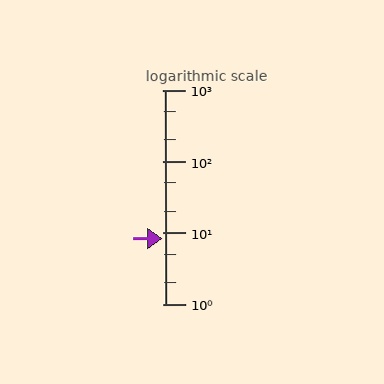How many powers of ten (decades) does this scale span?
The scale spans 3 decades, from 1 to 1000.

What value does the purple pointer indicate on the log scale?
The pointer indicates approximately 8.3.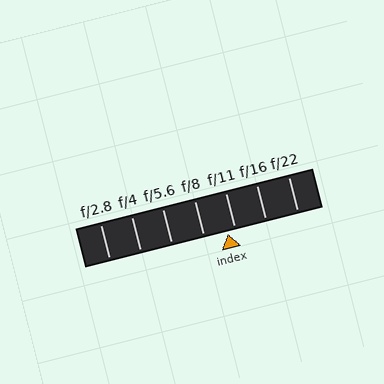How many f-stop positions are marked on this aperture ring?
There are 7 f-stop positions marked.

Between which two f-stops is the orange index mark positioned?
The index mark is between f/8 and f/11.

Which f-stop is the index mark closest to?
The index mark is closest to f/11.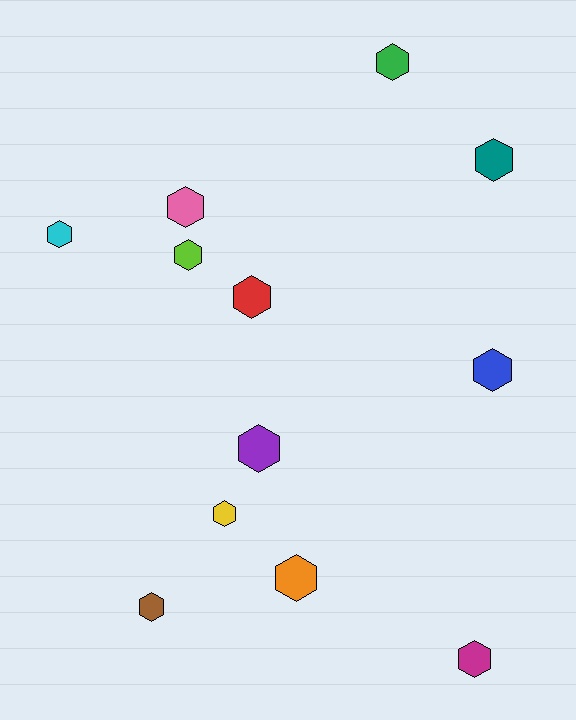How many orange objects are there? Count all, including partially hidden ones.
There is 1 orange object.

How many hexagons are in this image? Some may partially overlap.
There are 12 hexagons.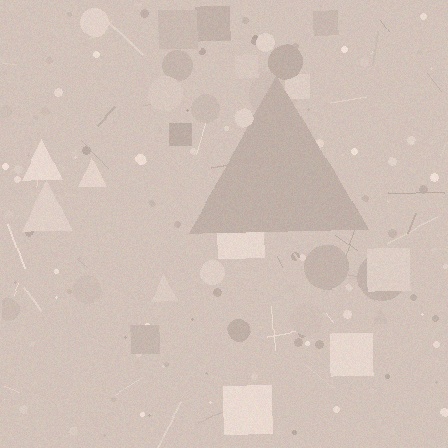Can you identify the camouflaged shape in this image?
The camouflaged shape is a triangle.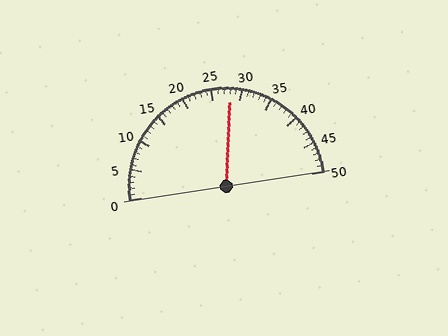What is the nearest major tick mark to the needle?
The nearest major tick mark is 30.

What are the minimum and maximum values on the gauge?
The gauge ranges from 0 to 50.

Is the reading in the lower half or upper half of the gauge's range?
The reading is in the upper half of the range (0 to 50).